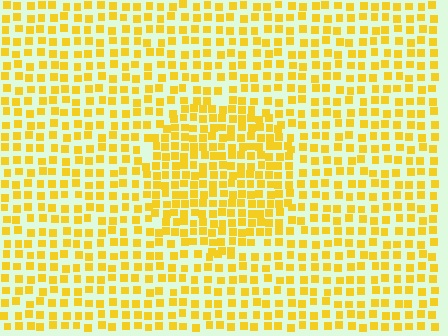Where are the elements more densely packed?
The elements are more densely packed inside the circle boundary.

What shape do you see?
I see a circle.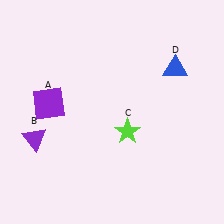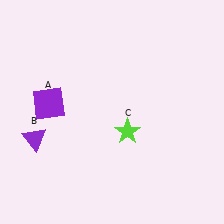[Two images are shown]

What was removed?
The blue triangle (D) was removed in Image 2.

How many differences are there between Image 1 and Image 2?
There is 1 difference between the two images.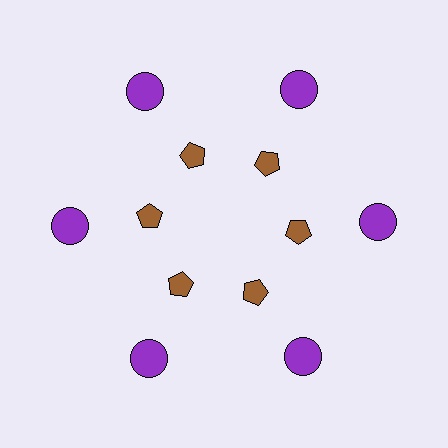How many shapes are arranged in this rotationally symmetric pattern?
There are 12 shapes, arranged in 6 groups of 2.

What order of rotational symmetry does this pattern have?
This pattern has 6-fold rotational symmetry.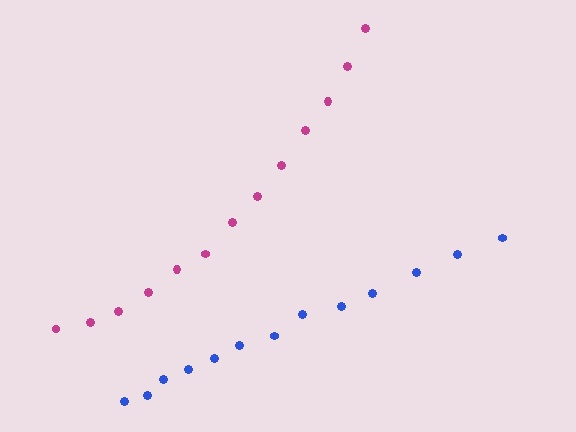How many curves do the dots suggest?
There are 2 distinct paths.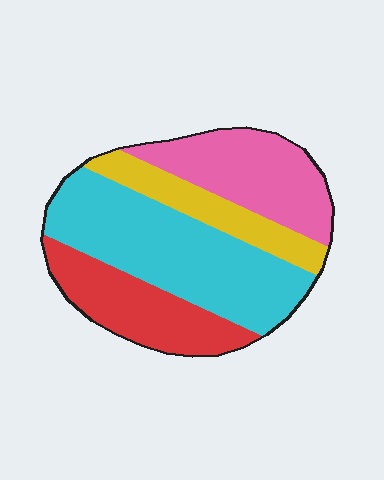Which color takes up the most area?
Cyan, at roughly 40%.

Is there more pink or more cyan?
Cyan.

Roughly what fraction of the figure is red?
Red takes up about one fifth (1/5) of the figure.